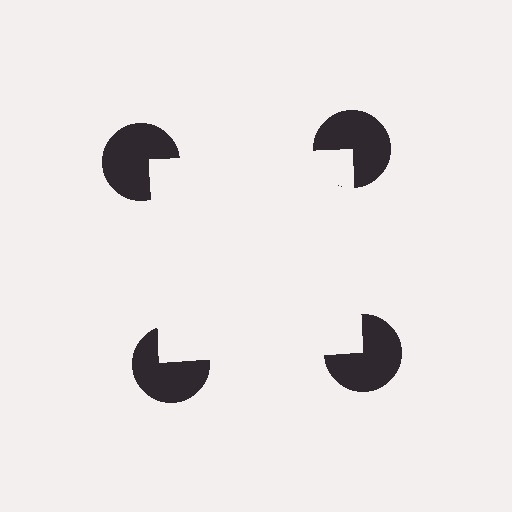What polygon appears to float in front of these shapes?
An illusory square — its edges are inferred from the aligned wedge cuts in the pac-man discs, not physically drawn.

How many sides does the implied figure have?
4 sides.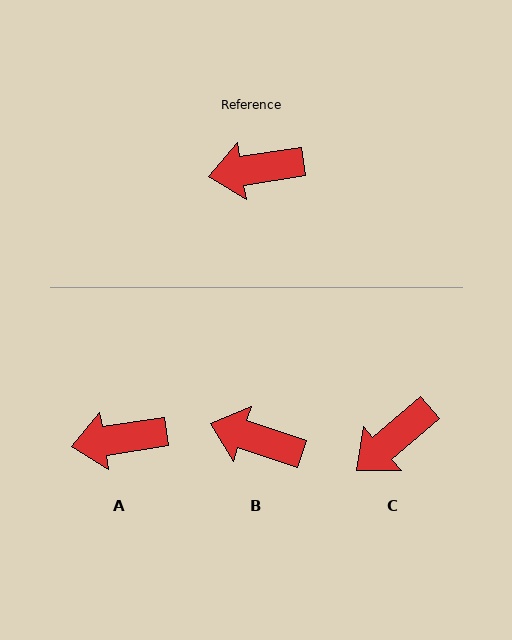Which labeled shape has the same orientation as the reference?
A.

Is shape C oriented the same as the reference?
No, it is off by about 32 degrees.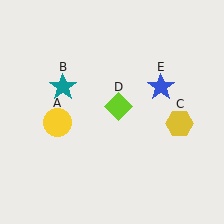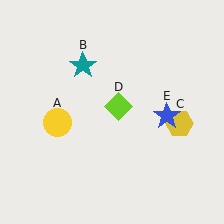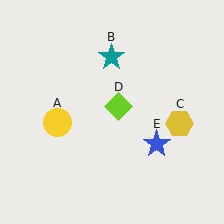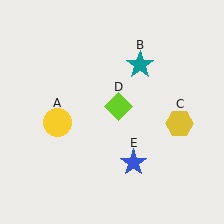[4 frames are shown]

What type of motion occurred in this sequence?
The teal star (object B), blue star (object E) rotated clockwise around the center of the scene.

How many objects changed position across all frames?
2 objects changed position: teal star (object B), blue star (object E).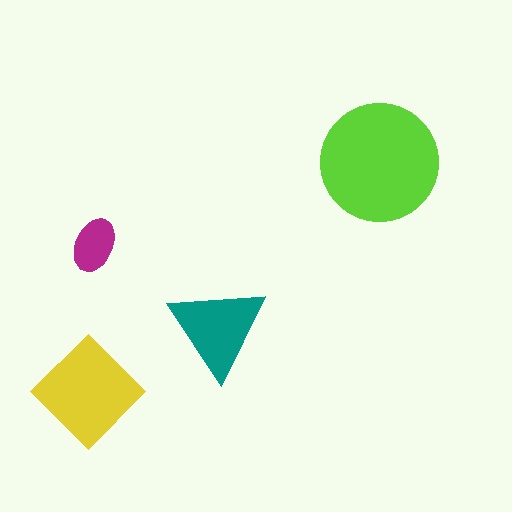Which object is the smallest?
The magenta ellipse.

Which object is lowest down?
The yellow diamond is bottommost.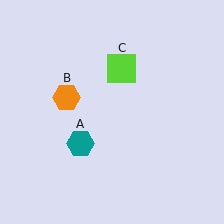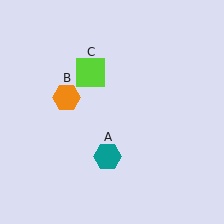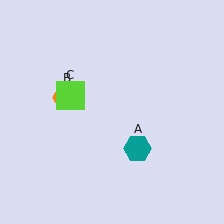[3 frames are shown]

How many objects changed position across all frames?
2 objects changed position: teal hexagon (object A), lime square (object C).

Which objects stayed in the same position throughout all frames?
Orange hexagon (object B) remained stationary.